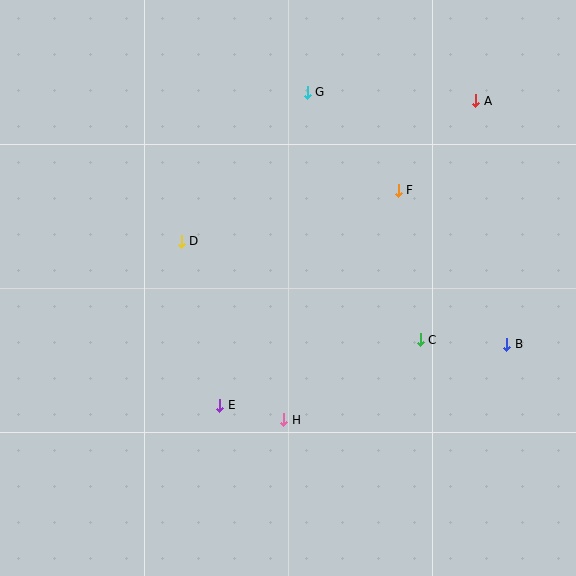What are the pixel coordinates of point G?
Point G is at (307, 92).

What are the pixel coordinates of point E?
Point E is at (220, 405).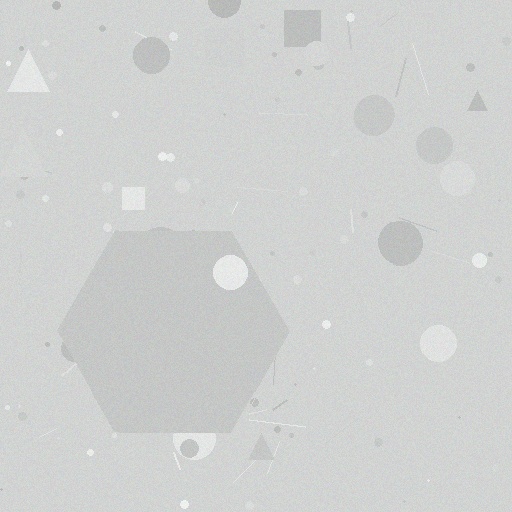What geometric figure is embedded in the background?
A hexagon is embedded in the background.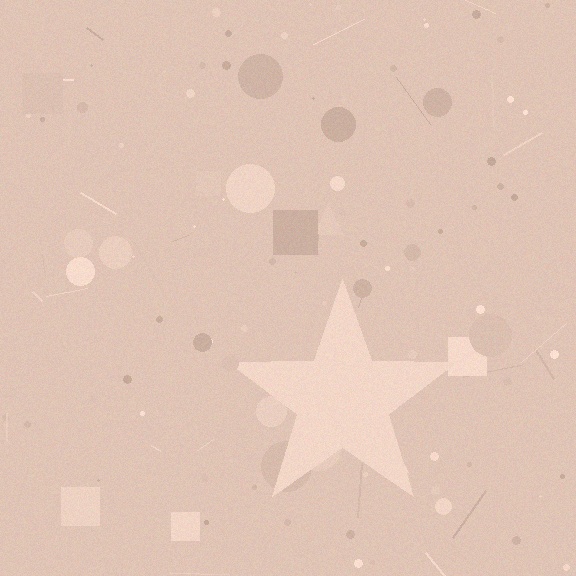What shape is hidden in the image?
A star is hidden in the image.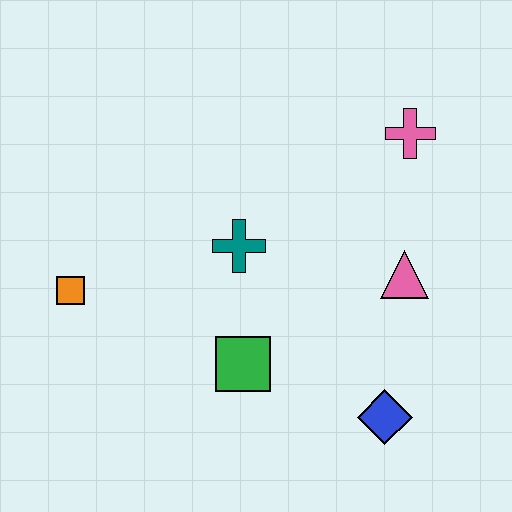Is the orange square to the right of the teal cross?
No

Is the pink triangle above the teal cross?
No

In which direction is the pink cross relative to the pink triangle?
The pink cross is above the pink triangle.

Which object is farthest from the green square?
The pink cross is farthest from the green square.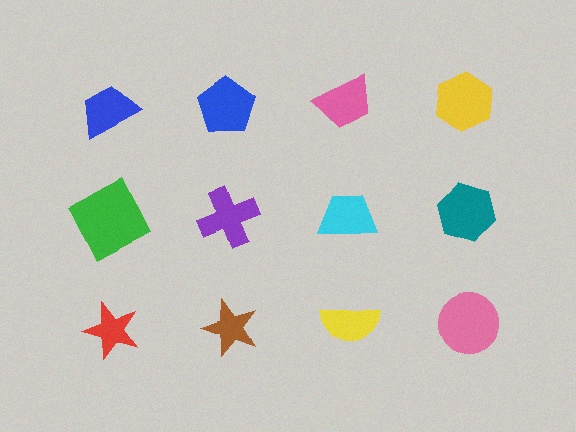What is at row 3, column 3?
A yellow semicircle.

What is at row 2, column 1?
A green square.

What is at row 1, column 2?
A blue pentagon.